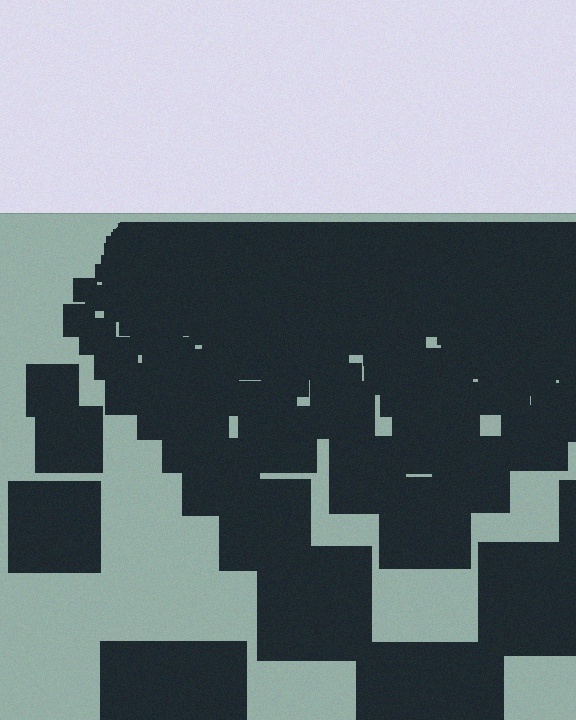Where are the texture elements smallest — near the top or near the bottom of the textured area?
Near the top.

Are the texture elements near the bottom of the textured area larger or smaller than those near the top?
Larger. Near the bottom, elements are closer to the viewer and appear at a bigger on-screen size.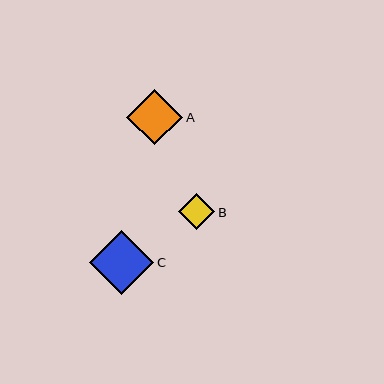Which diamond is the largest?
Diamond C is the largest with a size of approximately 64 pixels.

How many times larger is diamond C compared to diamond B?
Diamond C is approximately 1.8 times the size of diamond B.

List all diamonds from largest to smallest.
From largest to smallest: C, A, B.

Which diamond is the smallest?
Diamond B is the smallest with a size of approximately 36 pixels.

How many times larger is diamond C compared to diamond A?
Diamond C is approximately 1.2 times the size of diamond A.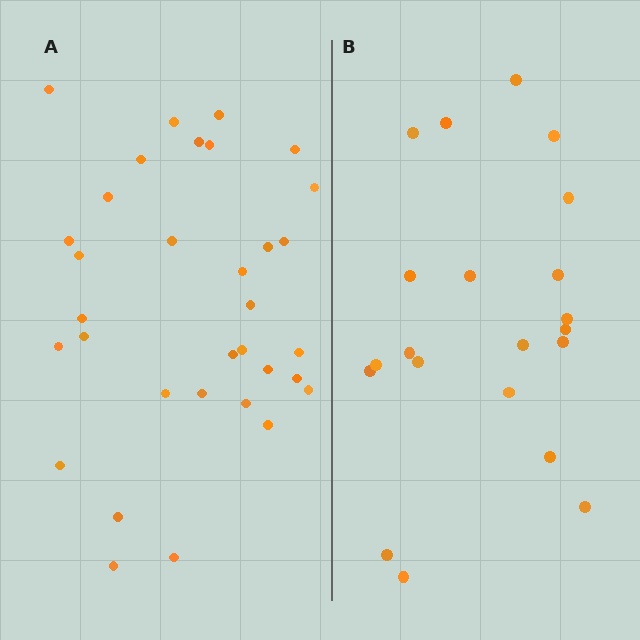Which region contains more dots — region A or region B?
Region A (the left region) has more dots.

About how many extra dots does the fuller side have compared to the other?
Region A has roughly 12 or so more dots than region B.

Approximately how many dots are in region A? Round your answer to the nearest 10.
About 30 dots. (The exact count is 33, which rounds to 30.)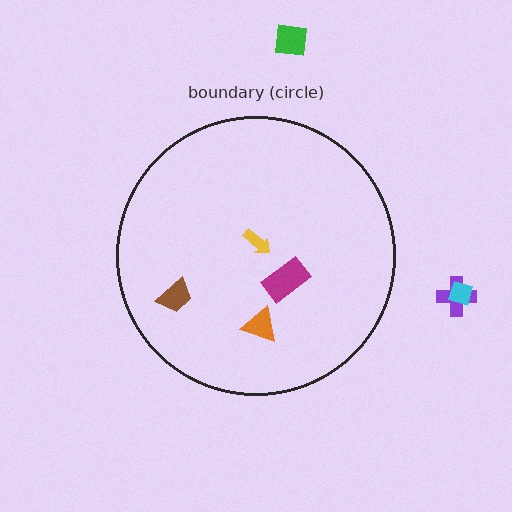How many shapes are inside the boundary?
4 inside, 3 outside.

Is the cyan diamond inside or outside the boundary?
Outside.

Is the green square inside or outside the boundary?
Outside.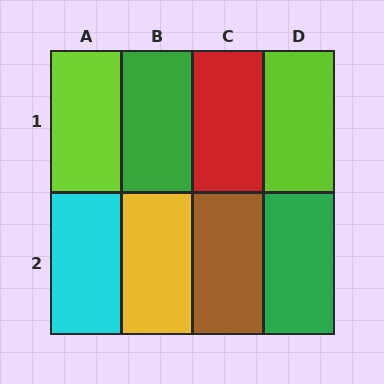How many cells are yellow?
1 cell is yellow.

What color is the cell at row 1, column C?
Red.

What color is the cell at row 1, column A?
Lime.